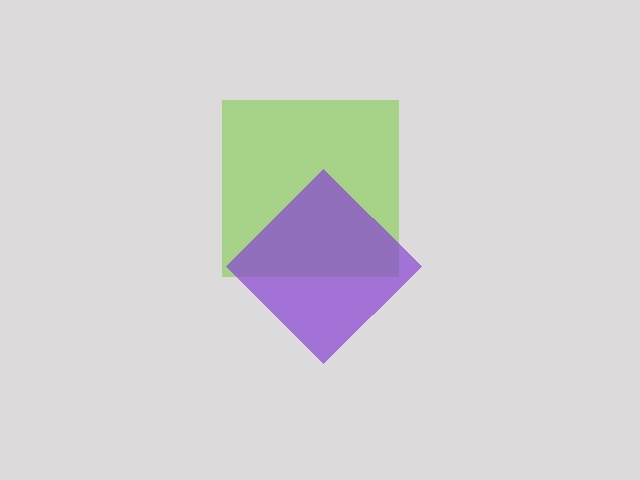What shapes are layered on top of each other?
The layered shapes are: a lime square, a purple diamond.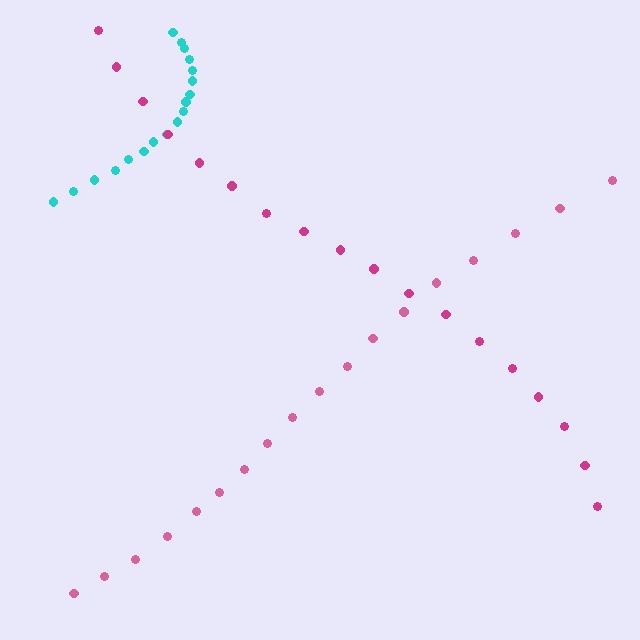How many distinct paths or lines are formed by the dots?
There are 3 distinct paths.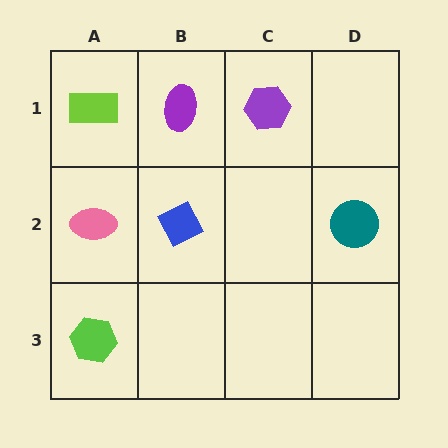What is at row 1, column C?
A purple hexagon.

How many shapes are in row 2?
3 shapes.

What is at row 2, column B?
A blue diamond.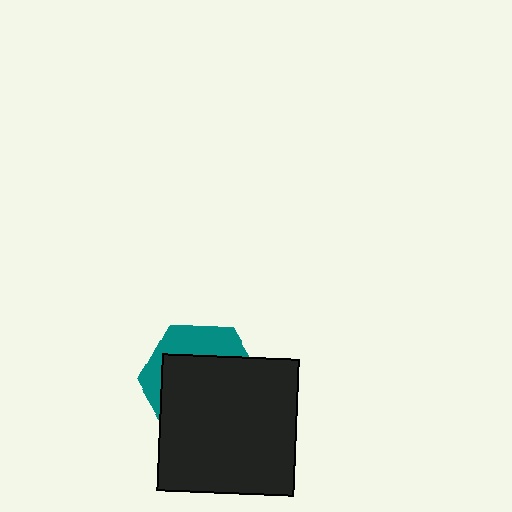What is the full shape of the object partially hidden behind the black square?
The partially hidden object is a teal hexagon.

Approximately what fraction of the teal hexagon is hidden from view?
Roughly 68% of the teal hexagon is hidden behind the black square.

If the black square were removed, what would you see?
You would see the complete teal hexagon.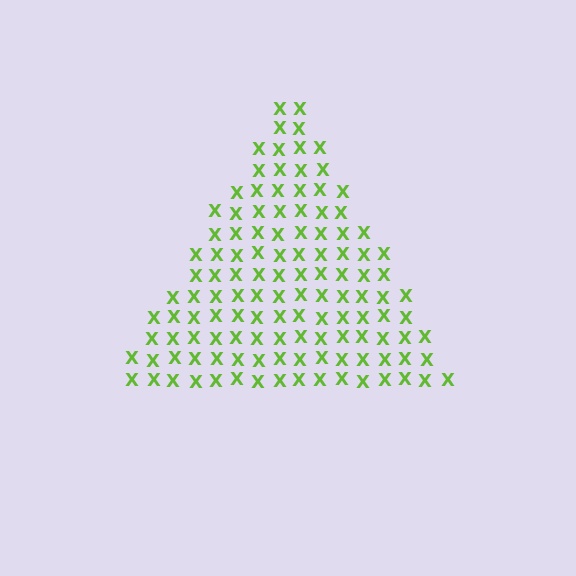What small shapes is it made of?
It is made of small letter X's.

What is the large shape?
The large shape is a triangle.